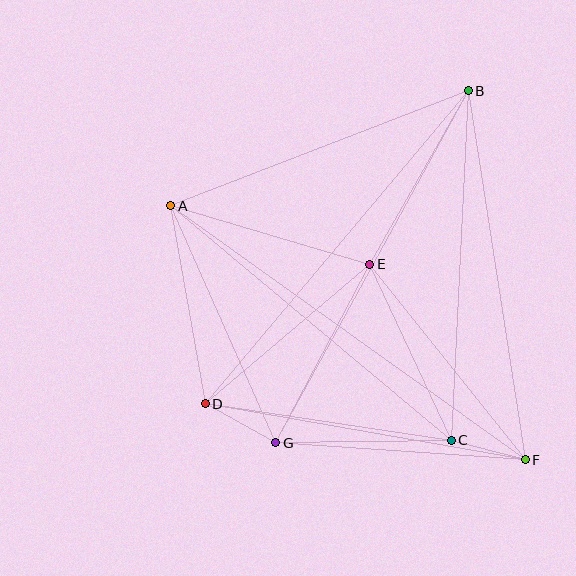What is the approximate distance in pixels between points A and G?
The distance between A and G is approximately 260 pixels.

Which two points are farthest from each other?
Points A and F are farthest from each other.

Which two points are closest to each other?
Points C and F are closest to each other.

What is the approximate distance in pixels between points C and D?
The distance between C and D is approximately 249 pixels.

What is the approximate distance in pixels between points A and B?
The distance between A and B is approximately 319 pixels.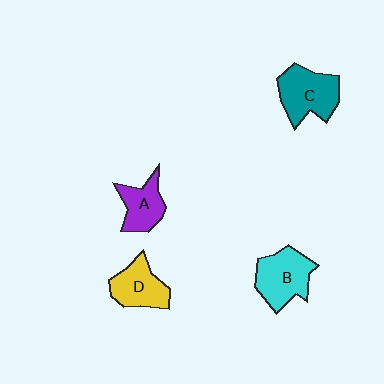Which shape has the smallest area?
Shape A (purple).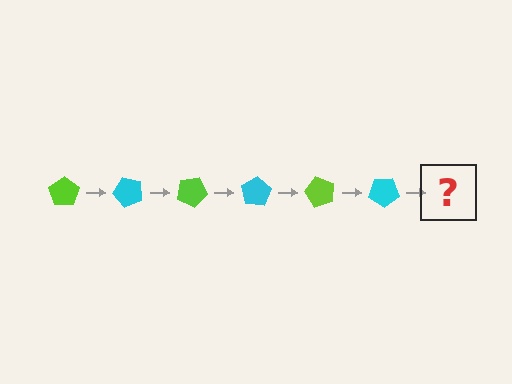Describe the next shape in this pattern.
It should be a lime pentagon, rotated 300 degrees from the start.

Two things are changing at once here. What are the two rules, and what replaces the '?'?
The two rules are that it rotates 50 degrees each step and the color cycles through lime and cyan. The '?' should be a lime pentagon, rotated 300 degrees from the start.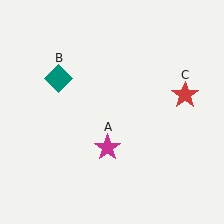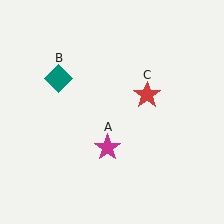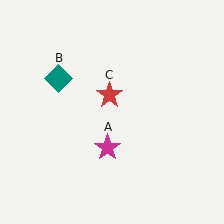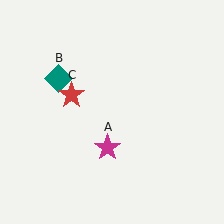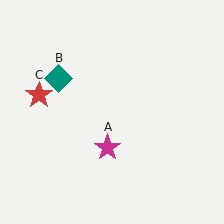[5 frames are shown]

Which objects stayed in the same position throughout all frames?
Magenta star (object A) and teal diamond (object B) remained stationary.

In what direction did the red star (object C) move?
The red star (object C) moved left.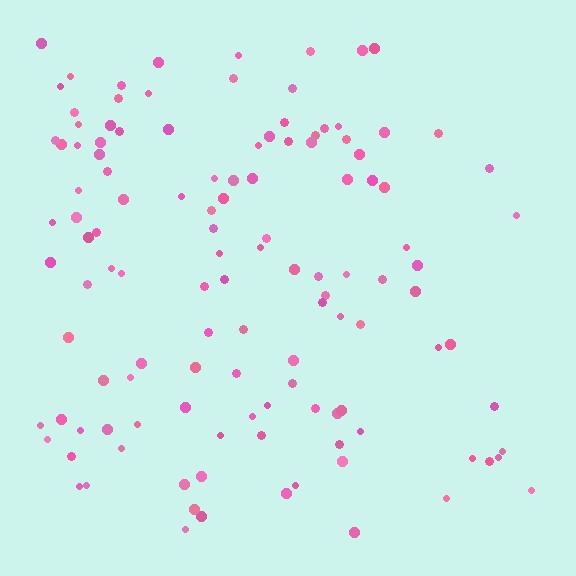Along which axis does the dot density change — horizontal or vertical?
Horizontal.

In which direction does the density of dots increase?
From right to left, with the left side densest.